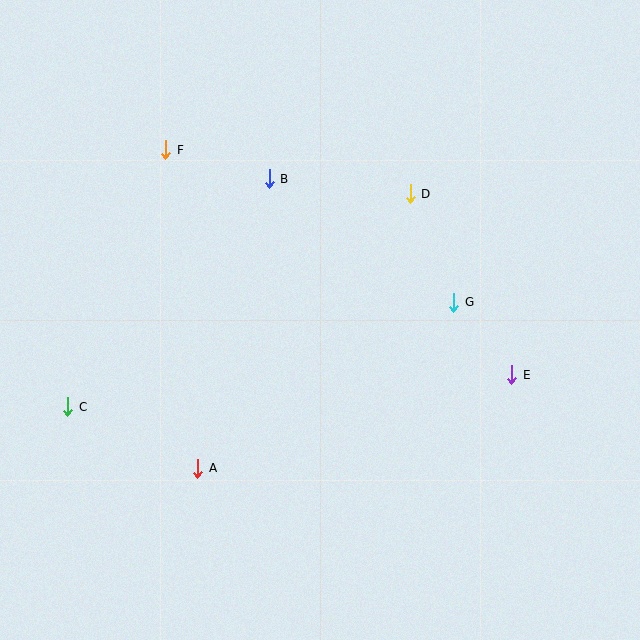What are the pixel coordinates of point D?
Point D is at (410, 194).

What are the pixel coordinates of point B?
Point B is at (269, 179).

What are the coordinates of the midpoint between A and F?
The midpoint between A and F is at (182, 309).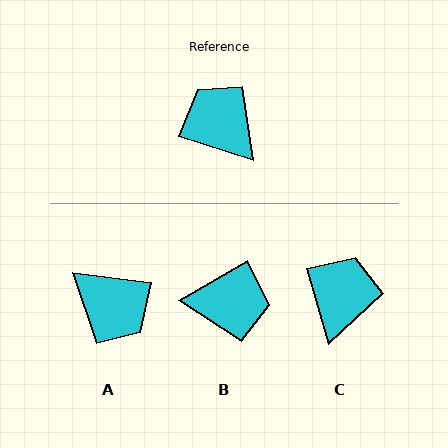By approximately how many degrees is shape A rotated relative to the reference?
Approximately 169 degrees clockwise.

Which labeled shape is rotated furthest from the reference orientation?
A, about 169 degrees away.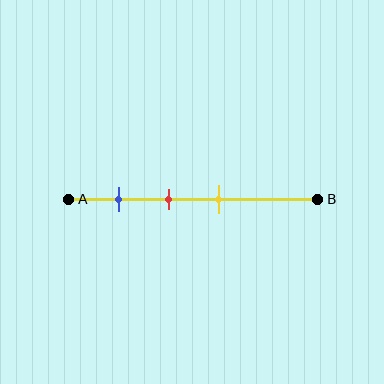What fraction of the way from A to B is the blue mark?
The blue mark is approximately 20% (0.2) of the way from A to B.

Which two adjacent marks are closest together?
The red and yellow marks are the closest adjacent pair.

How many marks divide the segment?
There are 3 marks dividing the segment.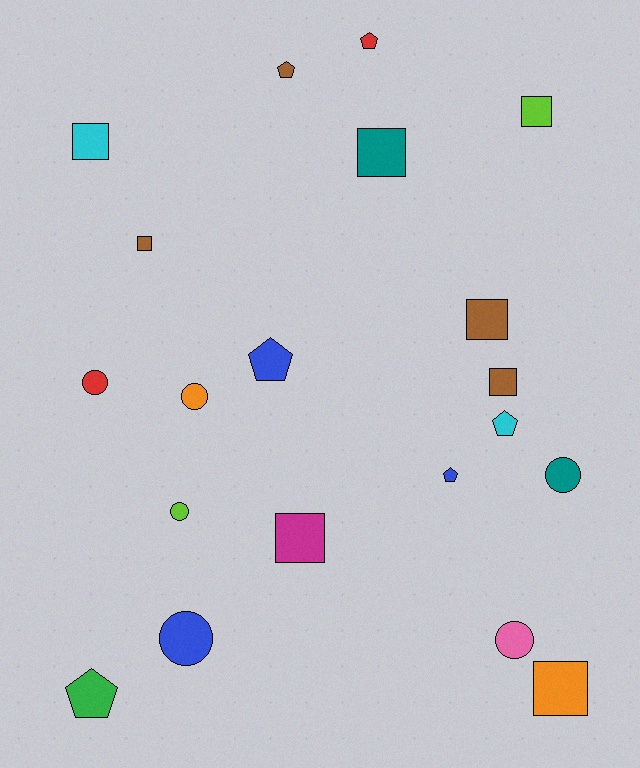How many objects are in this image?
There are 20 objects.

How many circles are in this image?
There are 6 circles.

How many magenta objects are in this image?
There is 1 magenta object.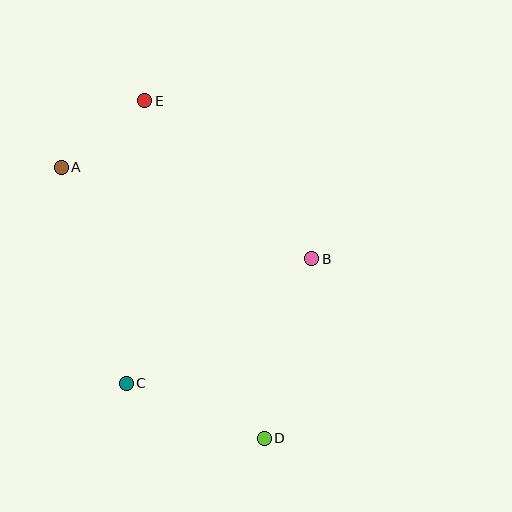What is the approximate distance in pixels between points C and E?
The distance between C and E is approximately 283 pixels.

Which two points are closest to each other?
Points A and E are closest to each other.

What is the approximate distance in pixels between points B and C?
The distance between B and C is approximately 223 pixels.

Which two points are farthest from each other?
Points D and E are farthest from each other.